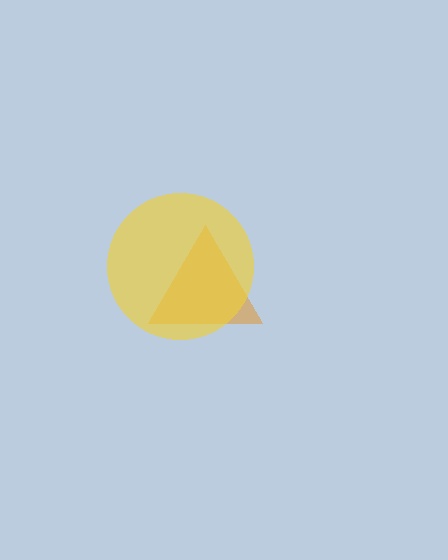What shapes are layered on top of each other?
The layered shapes are: an orange triangle, a yellow circle.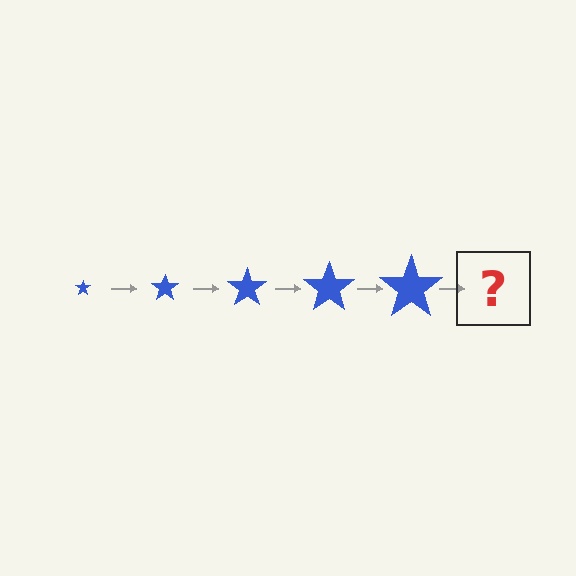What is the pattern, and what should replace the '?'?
The pattern is that the star gets progressively larger each step. The '?' should be a blue star, larger than the previous one.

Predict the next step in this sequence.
The next step is a blue star, larger than the previous one.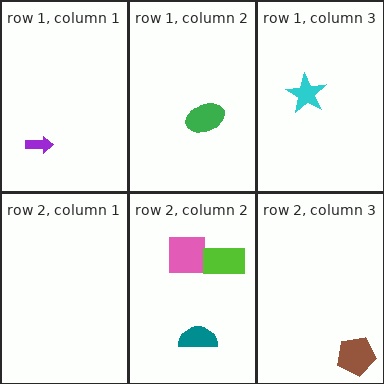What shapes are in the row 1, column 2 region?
The green ellipse.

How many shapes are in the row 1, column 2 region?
1.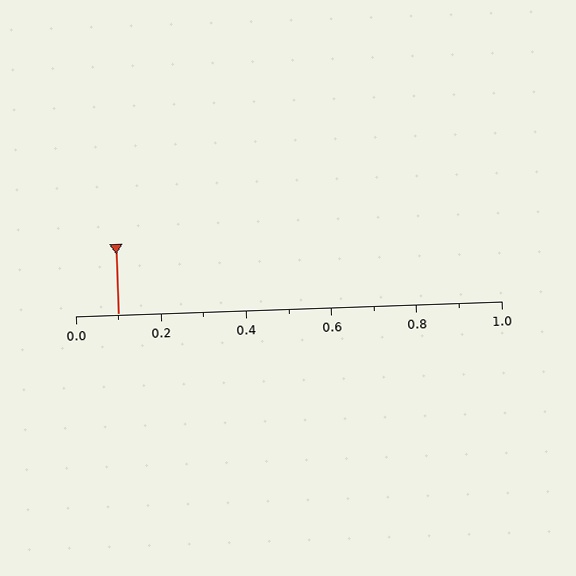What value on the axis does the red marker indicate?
The marker indicates approximately 0.1.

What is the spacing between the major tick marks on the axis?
The major ticks are spaced 0.2 apart.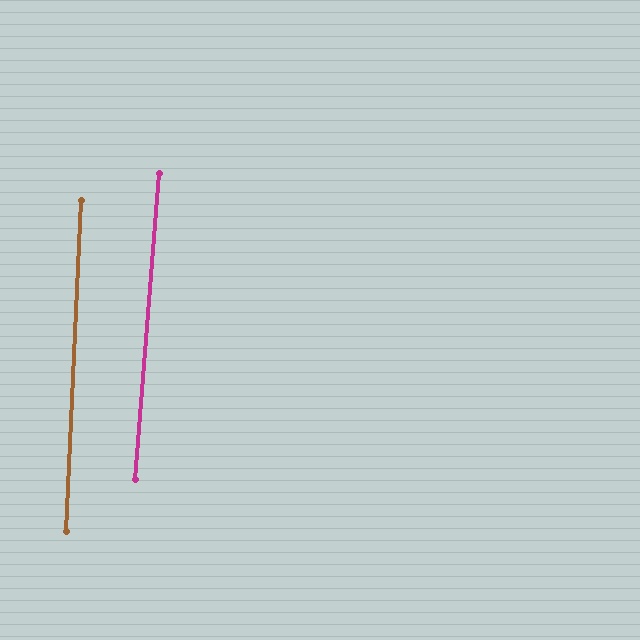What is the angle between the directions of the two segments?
Approximately 2 degrees.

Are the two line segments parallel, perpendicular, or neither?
Parallel — their directions differ by only 1.8°.